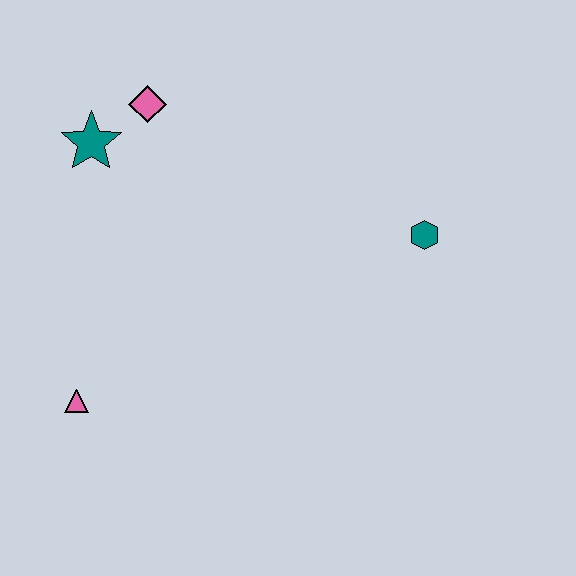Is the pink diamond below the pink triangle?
No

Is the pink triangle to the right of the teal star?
No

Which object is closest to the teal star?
The pink diamond is closest to the teal star.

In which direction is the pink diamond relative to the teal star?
The pink diamond is to the right of the teal star.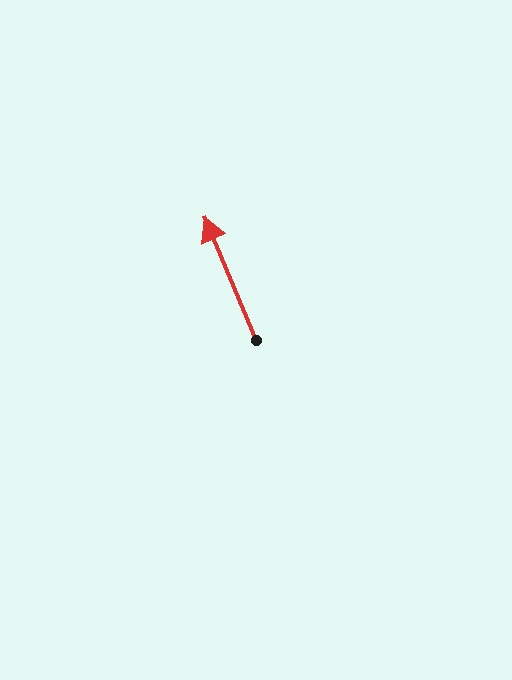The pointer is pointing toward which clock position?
Roughly 11 o'clock.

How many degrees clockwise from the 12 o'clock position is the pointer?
Approximately 337 degrees.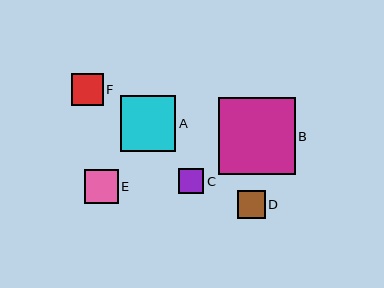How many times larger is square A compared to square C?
Square A is approximately 2.2 times the size of square C.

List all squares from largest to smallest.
From largest to smallest: B, A, E, F, D, C.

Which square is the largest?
Square B is the largest with a size of approximately 77 pixels.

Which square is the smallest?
Square C is the smallest with a size of approximately 25 pixels.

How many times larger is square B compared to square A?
Square B is approximately 1.4 times the size of square A.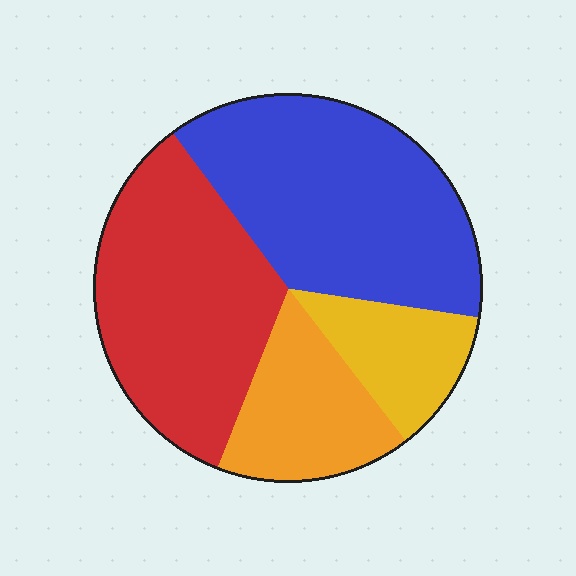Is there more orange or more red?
Red.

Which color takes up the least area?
Yellow, at roughly 10%.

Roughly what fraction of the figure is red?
Red covers 34% of the figure.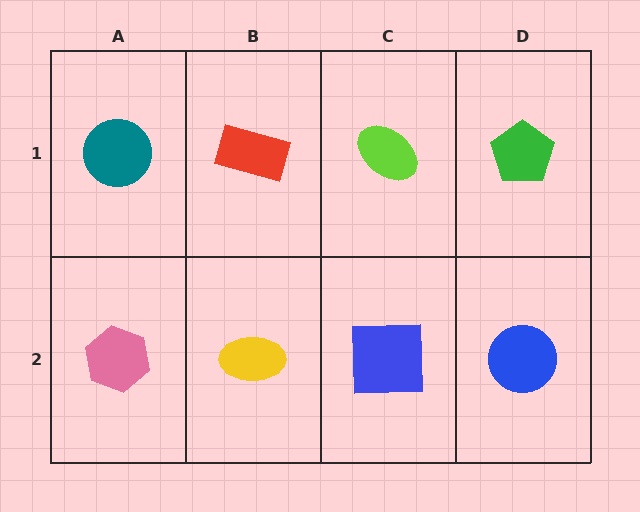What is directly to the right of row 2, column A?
A yellow ellipse.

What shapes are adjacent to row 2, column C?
A lime ellipse (row 1, column C), a yellow ellipse (row 2, column B), a blue circle (row 2, column D).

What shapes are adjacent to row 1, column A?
A pink hexagon (row 2, column A), a red rectangle (row 1, column B).